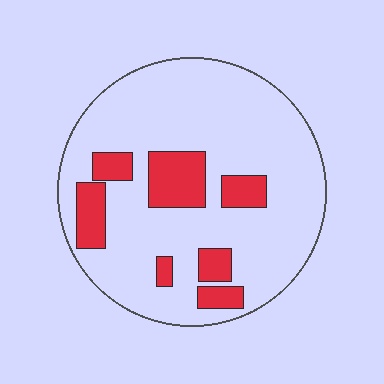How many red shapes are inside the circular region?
7.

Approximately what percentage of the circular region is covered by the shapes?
Approximately 20%.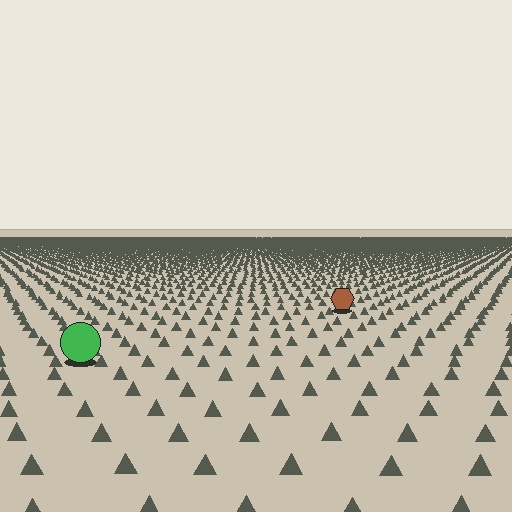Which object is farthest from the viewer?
The brown hexagon is farthest from the viewer. It appears smaller and the ground texture around it is denser.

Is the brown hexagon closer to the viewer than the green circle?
No. The green circle is closer — you can tell from the texture gradient: the ground texture is coarser near it.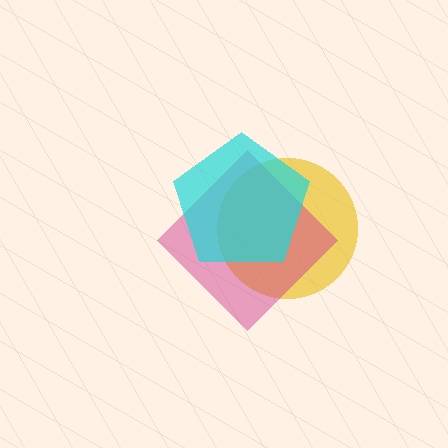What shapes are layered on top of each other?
The layered shapes are: a yellow circle, a magenta diamond, a cyan pentagon.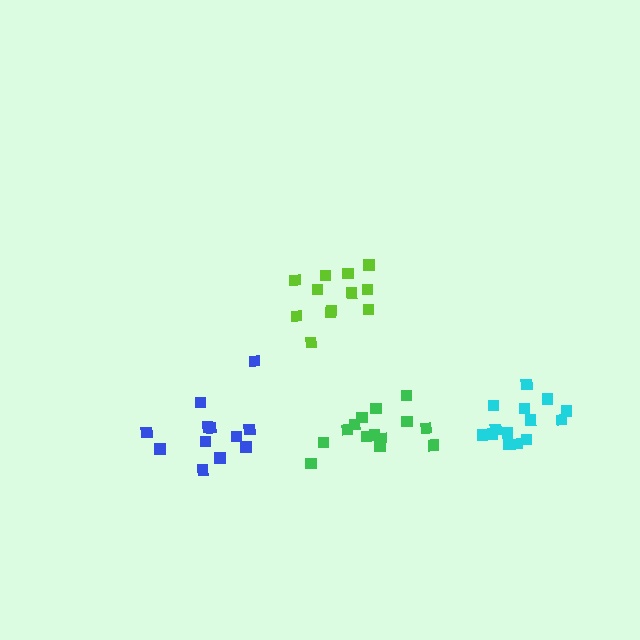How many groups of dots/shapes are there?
There are 4 groups.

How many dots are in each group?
Group 1: 12 dots, Group 2: 12 dots, Group 3: 14 dots, Group 4: 14 dots (52 total).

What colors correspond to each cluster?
The clusters are colored: blue, lime, cyan, green.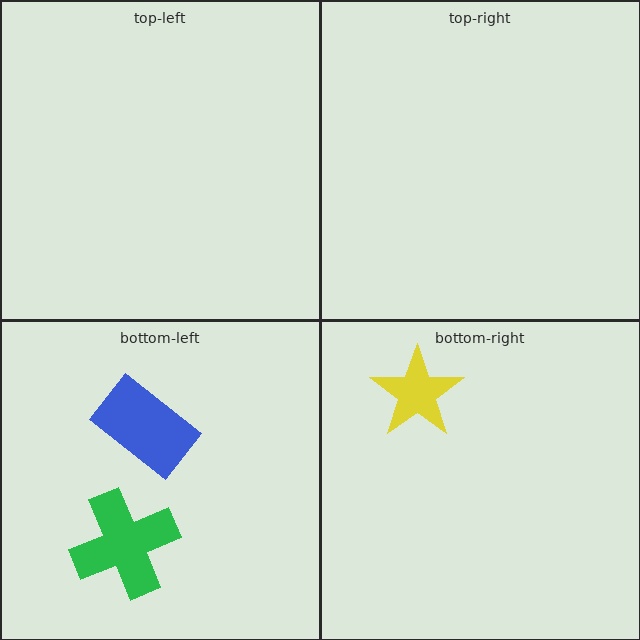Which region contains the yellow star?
The bottom-right region.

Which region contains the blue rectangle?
The bottom-left region.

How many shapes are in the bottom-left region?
2.